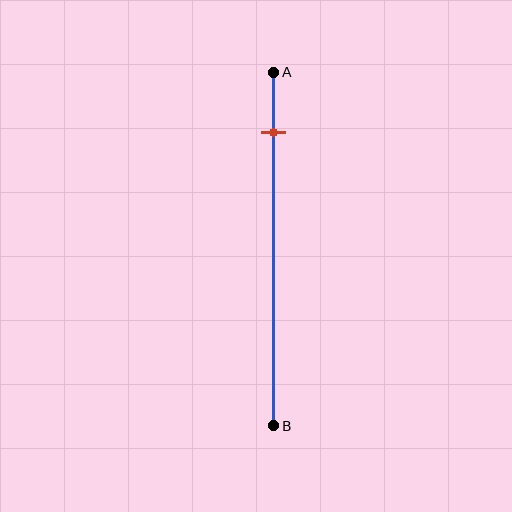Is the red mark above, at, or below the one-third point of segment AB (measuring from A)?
The red mark is above the one-third point of segment AB.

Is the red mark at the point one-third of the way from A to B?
No, the mark is at about 15% from A, not at the 33% one-third point.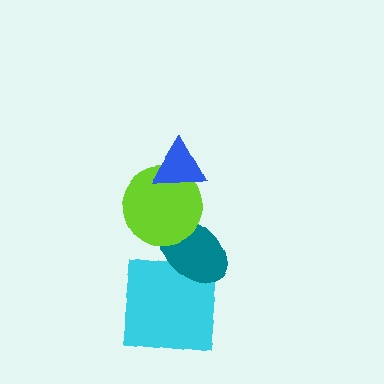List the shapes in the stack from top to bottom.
From top to bottom: the blue triangle, the lime circle, the teal ellipse, the cyan square.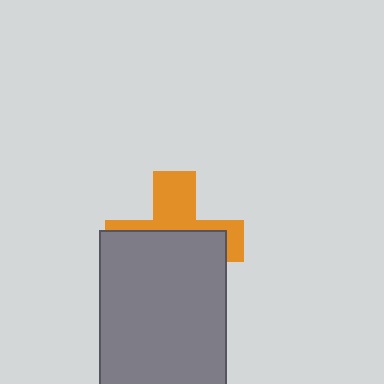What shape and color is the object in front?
The object in front is a gray rectangle.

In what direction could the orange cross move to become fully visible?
The orange cross could move up. That would shift it out from behind the gray rectangle entirely.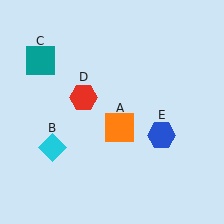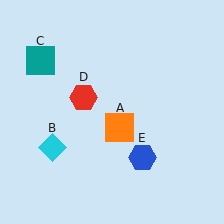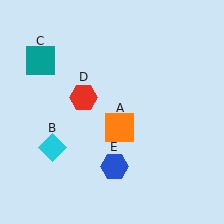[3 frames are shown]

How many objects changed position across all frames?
1 object changed position: blue hexagon (object E).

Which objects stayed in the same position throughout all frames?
Orange square (object A) and cyan diamond (object B) and teal square (object C) and red hexagon (object D) remained stationary.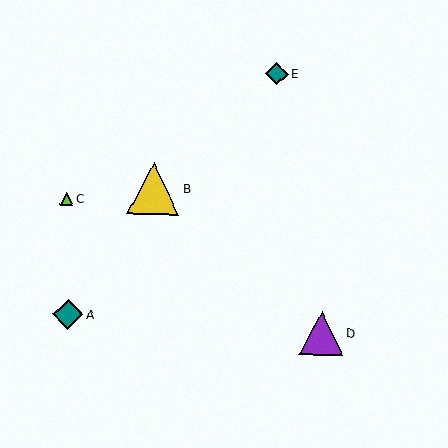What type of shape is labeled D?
Shape D is a purple triangle.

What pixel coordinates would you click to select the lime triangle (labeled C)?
Click at (67, 198) to select the lime triangle C.